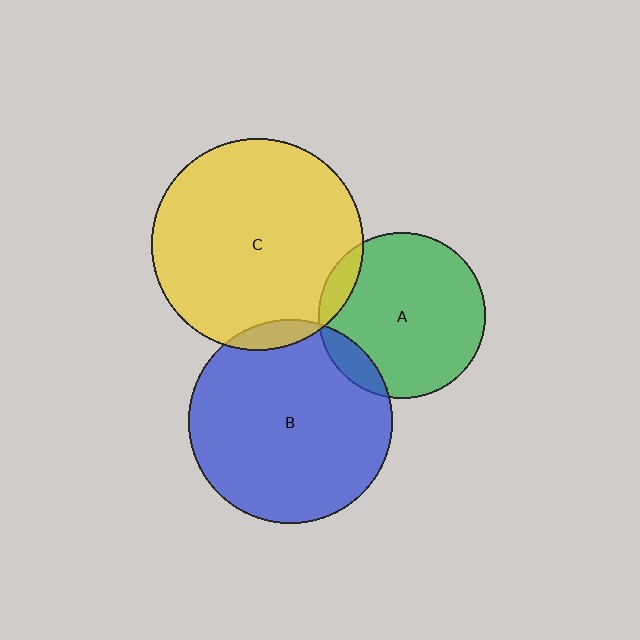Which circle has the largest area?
Circle C (yellow).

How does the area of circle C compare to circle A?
Approximately 1.6 times.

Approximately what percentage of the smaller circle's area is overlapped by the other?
Approximately 10%.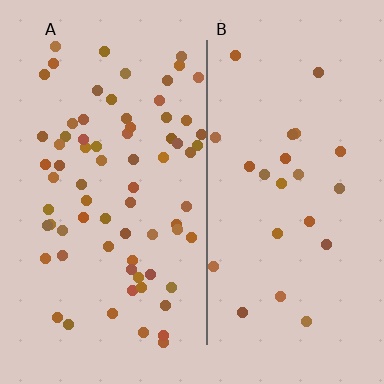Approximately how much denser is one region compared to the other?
Approximately 3.0× — region A over region B.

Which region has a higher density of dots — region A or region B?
A (the left).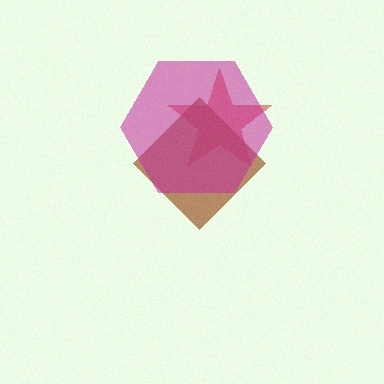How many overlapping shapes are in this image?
There are 3 overlapping shapes in the image.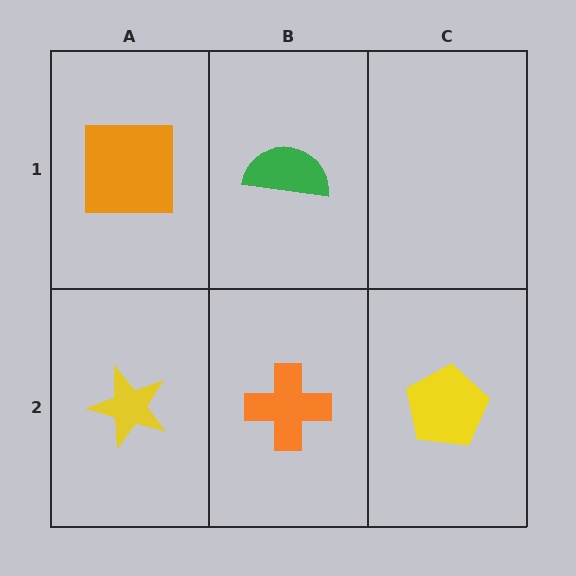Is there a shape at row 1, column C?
No, that cell is empty.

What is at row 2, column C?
A yellow pentagon.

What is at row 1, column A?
An orange square.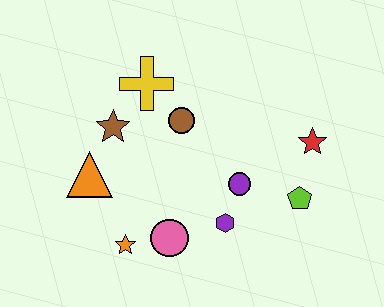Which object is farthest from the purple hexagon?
The yellow cross is farthest from the purple hexagon.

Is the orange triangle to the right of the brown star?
No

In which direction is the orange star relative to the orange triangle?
The orange star is below the orange triangle.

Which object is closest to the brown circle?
The yellow cross is closest to the brown circle.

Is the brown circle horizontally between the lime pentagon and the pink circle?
Yes